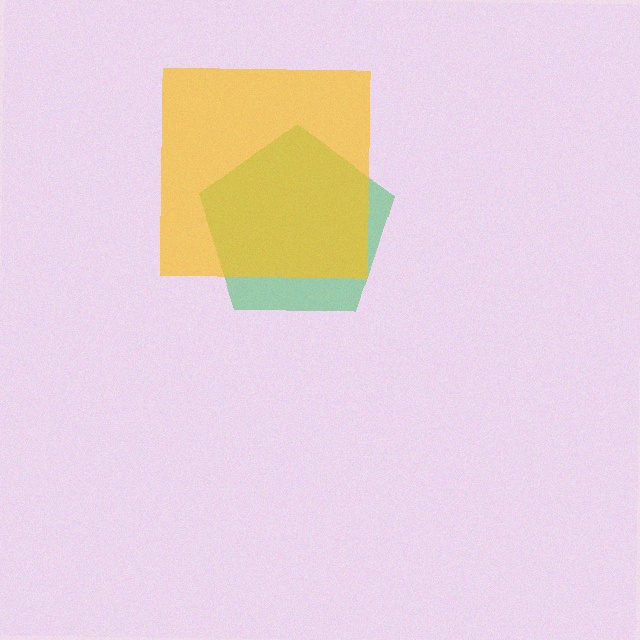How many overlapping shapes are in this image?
There are 2 overlapping shapes in the image.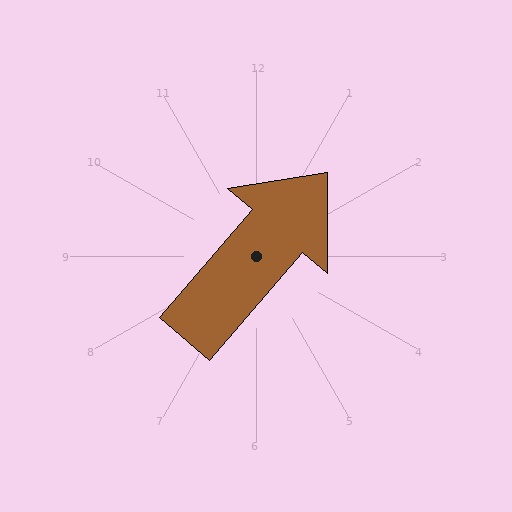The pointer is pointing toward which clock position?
Roughly 1 o'clock.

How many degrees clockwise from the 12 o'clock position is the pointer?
Approximately 41 degrees.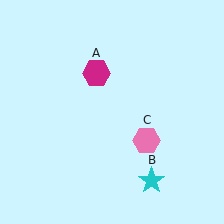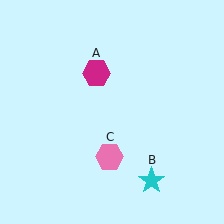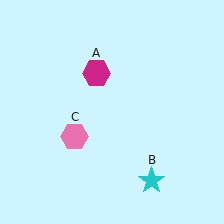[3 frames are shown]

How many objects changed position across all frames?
1 object changed position: pink hexagon (object C).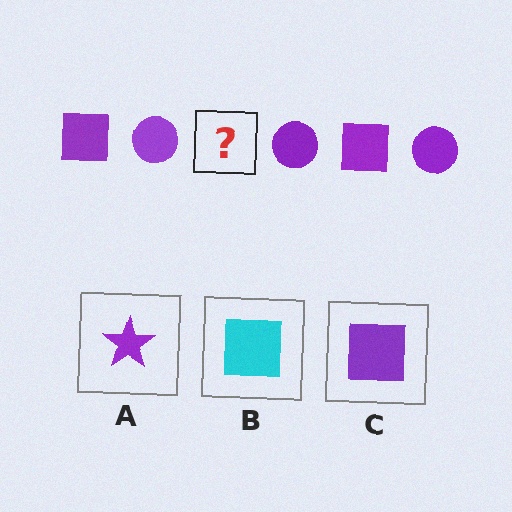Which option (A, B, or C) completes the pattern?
C.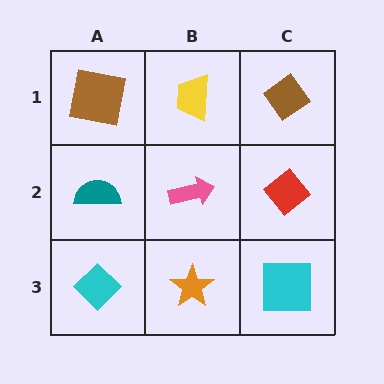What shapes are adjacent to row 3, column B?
A pink arrow (row 2, column B), a cyan diamond (row 3, column A), a cyan square (row 3, column C).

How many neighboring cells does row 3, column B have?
3.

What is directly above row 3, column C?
A red diamond.